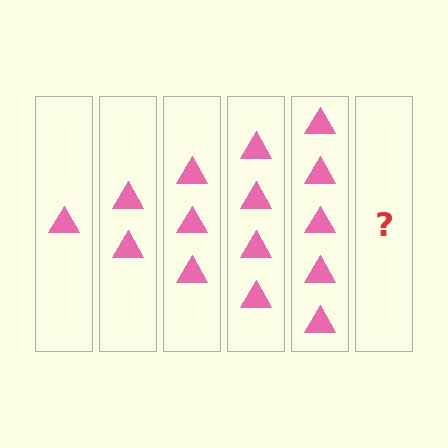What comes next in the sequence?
The next element should be 6 triangles.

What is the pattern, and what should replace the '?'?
The pattern is that each step adds one more triangle. The '?' should be 6 triangles.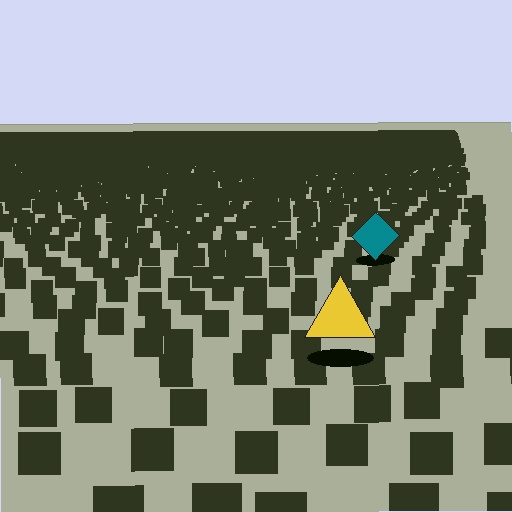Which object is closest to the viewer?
The yellow triangle is closest. The texture marks near it are larger and more spread out.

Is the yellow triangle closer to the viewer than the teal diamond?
Yes. The yellow triangle is closer — you can tell from the texture gradient: the ground texture is coarser near it.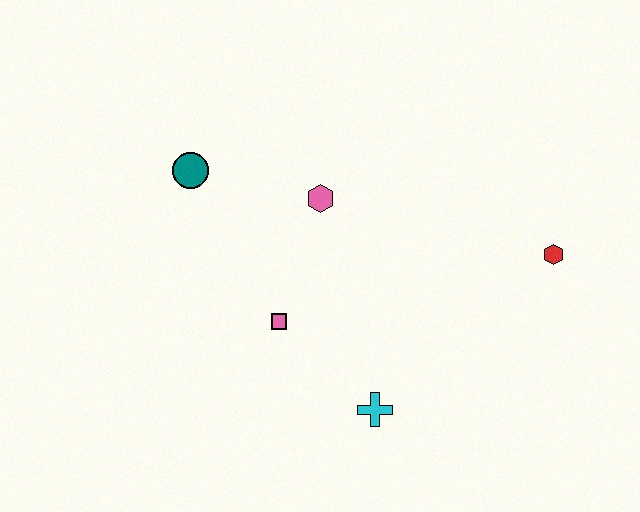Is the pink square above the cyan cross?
Yes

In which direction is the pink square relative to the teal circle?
The pink square is below the teal circle.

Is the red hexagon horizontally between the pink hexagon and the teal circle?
No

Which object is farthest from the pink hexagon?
The red hexagon is farthest from the pink hexagon.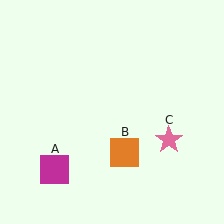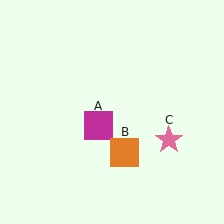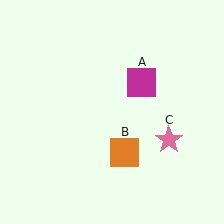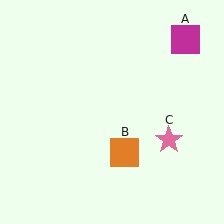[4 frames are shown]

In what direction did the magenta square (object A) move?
The magenta square (object A) moved up and to the right.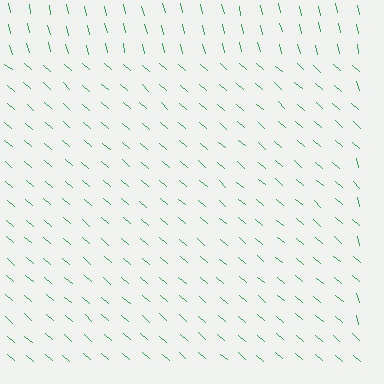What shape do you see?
I see a rectangle.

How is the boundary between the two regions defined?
The boundary is defined purely by a change in line orientation (approximately 35 degrees difference). All lines are the same color and thickness.